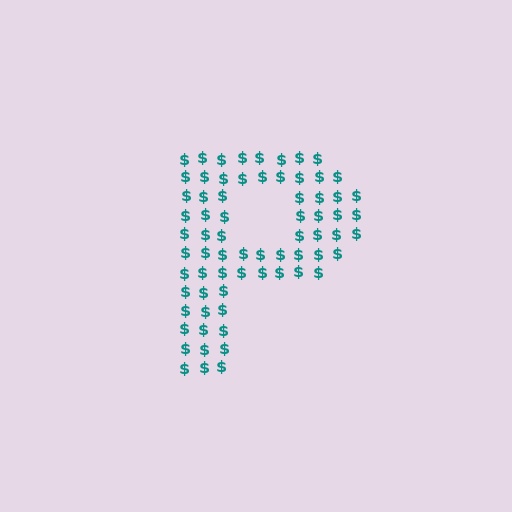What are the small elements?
The small elements are dollar signs.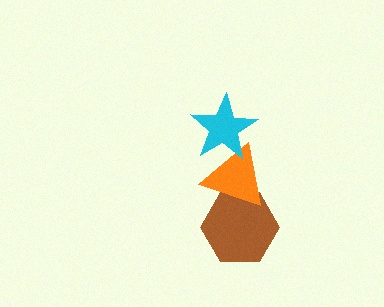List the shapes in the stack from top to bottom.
From top to bottom: the cyan star, the orange triangle, the brown hexagon.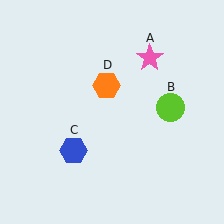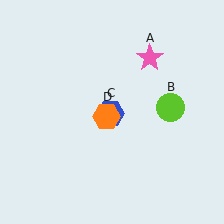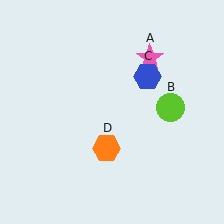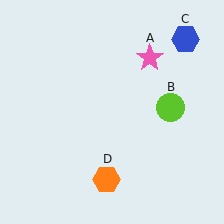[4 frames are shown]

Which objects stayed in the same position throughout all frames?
Pink star (object A) and lime circle (object B) remained stationary.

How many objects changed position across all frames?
2 objects changed position: blue hexagon (object C), orange hexagon (object D).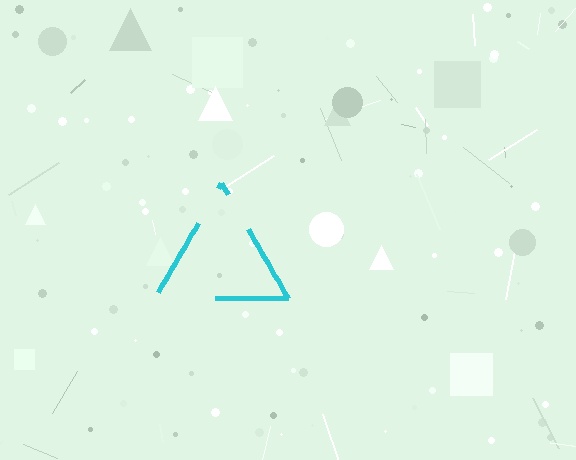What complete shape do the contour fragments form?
The contour fragments form a triangle.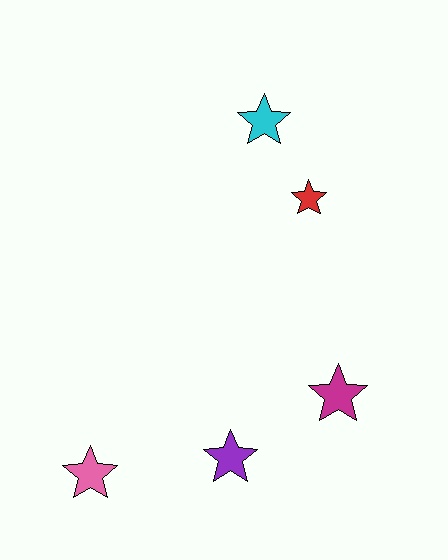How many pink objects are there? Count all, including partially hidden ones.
There is 1 pink object.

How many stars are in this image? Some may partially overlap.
There are 5 stars.